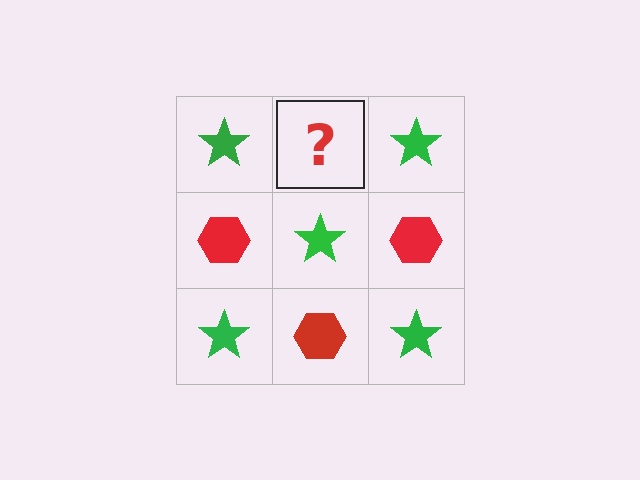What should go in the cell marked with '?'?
The missing cell should contain a red hexagon.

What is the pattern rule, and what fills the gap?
The rule is that it alternates green star and red hexagon in a checkerboard pattern. The gap should be filled with a red hexagon.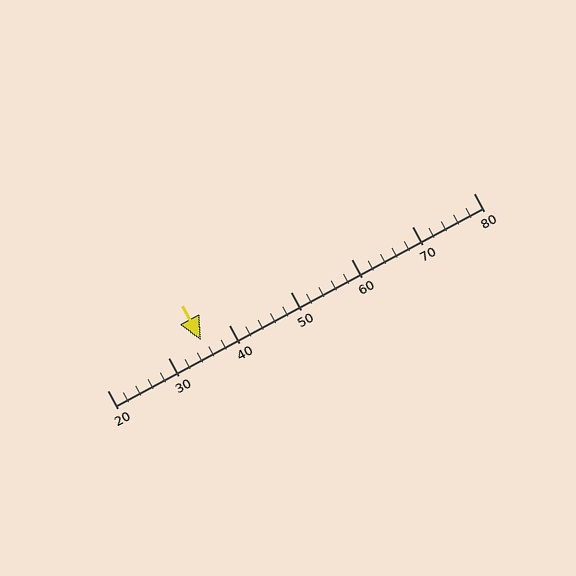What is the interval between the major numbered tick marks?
The major tick marks are spaced 10 units apart.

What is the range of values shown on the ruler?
The ruler shows values from 20 to 80.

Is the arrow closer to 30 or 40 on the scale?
The arrow is closer to 40.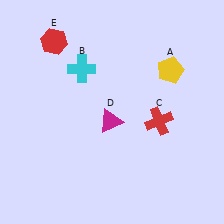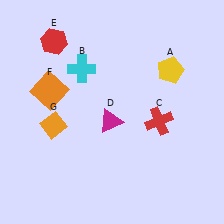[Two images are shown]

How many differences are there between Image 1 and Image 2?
There are 2 differences between the two images.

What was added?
An orange square (F), an orange diamond (G) were added in Image 2.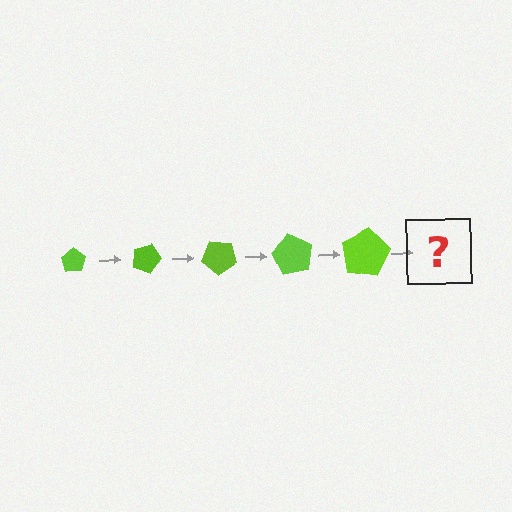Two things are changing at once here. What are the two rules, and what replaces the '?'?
The two rules are that the pentagon grows larger each step and it rotates 20 degrees each step. The '?' should be a pentagon, larger than the previous one and rotated 100 degrees from the start.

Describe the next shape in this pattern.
It should be a pentagon, larger than the previous one and rotated 100 degrees from the start.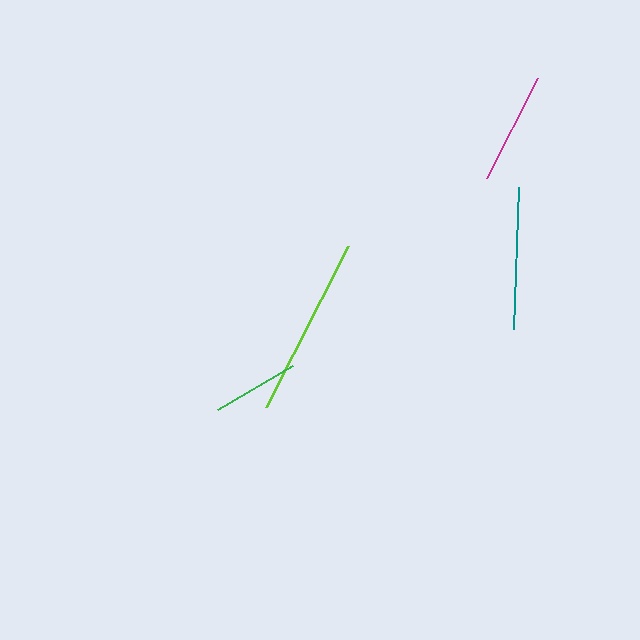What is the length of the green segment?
The green segment is approximately 87 pixels long.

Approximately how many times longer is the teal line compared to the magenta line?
The teal line is approximately 1.3 times the length of the magenta line.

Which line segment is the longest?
The lime line is the longest at approximately 181 pixels.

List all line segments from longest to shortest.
From longest to shortest: lime, teal, magenta, green.